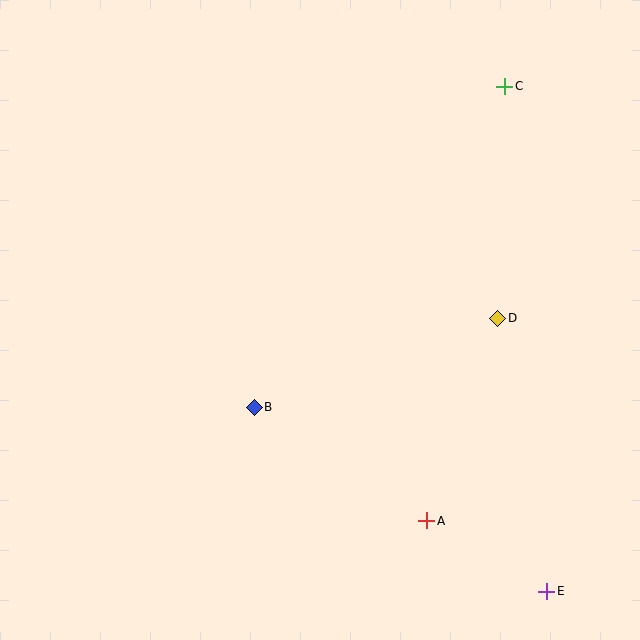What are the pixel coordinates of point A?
Point A is at (427, 521).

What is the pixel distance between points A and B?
The distance between A and B is 207 pixels.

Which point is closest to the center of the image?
Point B at (254, 407) is closest to the center.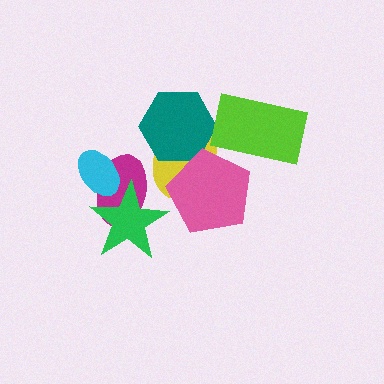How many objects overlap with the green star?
2 objects overlap with the green star.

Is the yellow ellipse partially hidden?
Yes, it is partially covered by another shape.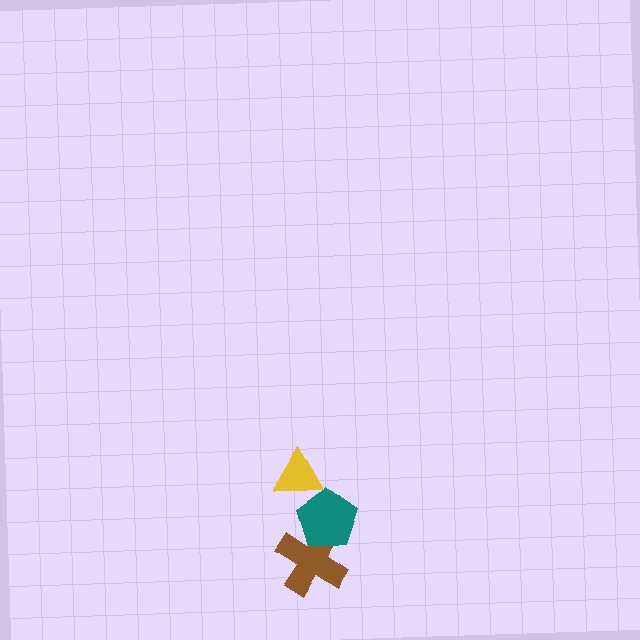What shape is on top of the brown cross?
The teal pentagon is on top of the brown cross.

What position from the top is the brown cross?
The brown cross is 3rd from the top.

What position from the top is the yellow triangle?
The yellow triangle is 1st from the top.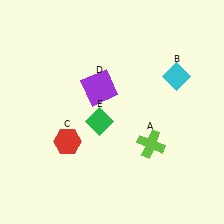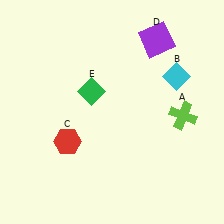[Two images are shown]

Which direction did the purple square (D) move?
The purple square (D) moved right.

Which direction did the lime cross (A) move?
The lime cross (A) moved right.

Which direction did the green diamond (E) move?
The green diamond (E) moved up.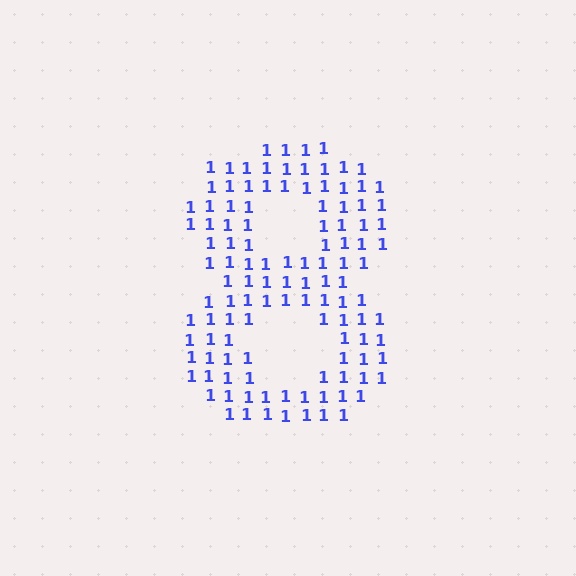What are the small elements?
The small elements are digit 1's.